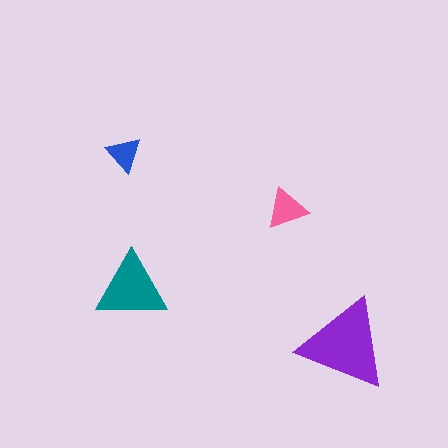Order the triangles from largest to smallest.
the purple one, the teal one, the pink one, the blue one.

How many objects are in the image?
There are 4 objects in the image.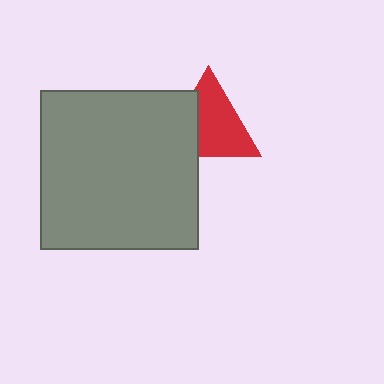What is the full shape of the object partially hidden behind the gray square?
The partially hidden object is a red triangle.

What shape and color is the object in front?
The object in front is a gray square.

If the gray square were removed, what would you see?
You would see the complete red triangle.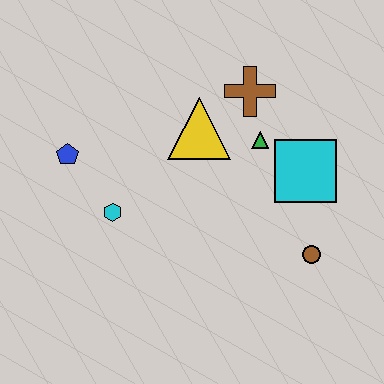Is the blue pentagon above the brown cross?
No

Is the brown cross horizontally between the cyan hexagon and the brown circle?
Yes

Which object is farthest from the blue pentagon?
The brown circle is farthest from the blue pentagon.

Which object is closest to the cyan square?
The green triangle is closest to the cyan square.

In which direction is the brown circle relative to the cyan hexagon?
The brown circle is to the right of the cyan hexagon.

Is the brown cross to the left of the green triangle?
Yes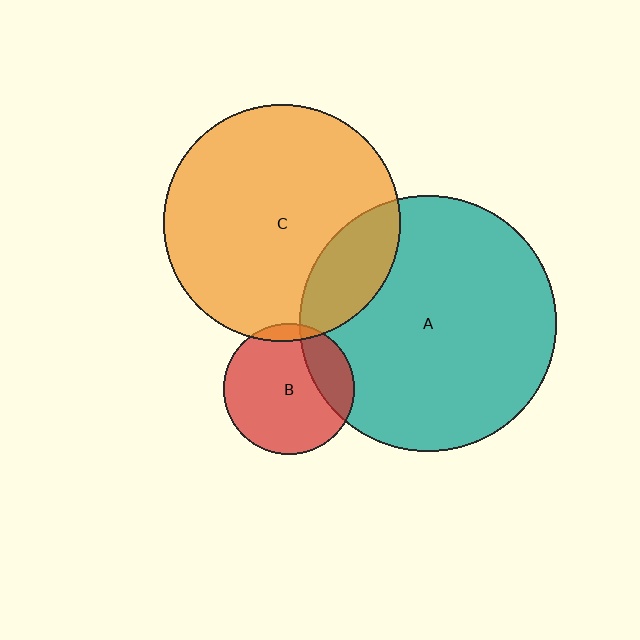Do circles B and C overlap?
Yes.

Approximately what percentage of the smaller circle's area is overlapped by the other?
Approximately 5%.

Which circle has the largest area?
Circle A (teal).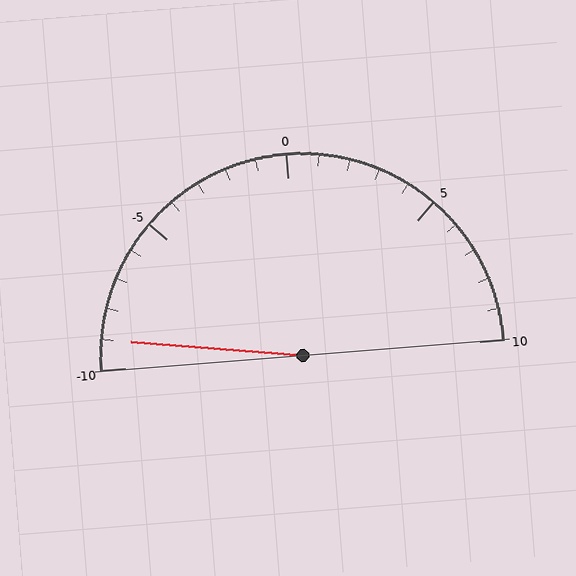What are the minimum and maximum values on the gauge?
The gauge ranges from -10 to 10.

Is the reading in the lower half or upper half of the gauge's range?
The reading is in the lower half of the range (-10 to 10).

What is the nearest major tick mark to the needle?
The nearest major tick mark is -10.